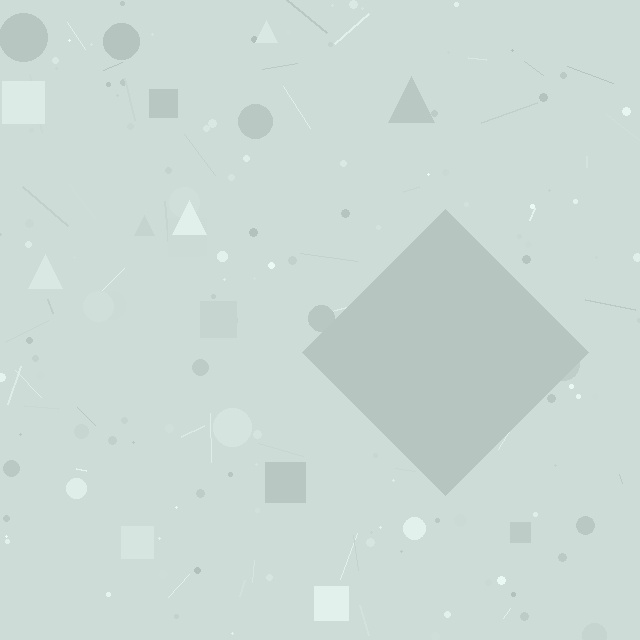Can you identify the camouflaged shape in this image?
The camouflaged shape is a diamond.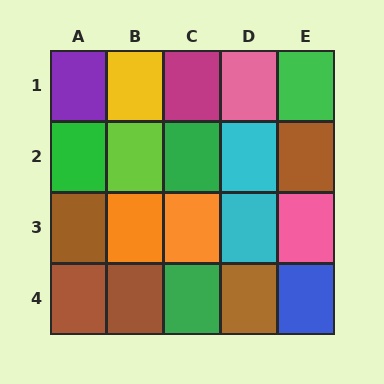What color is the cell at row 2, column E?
Brown.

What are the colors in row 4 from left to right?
Brown, brown, green, brown, blue.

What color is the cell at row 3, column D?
Cyan.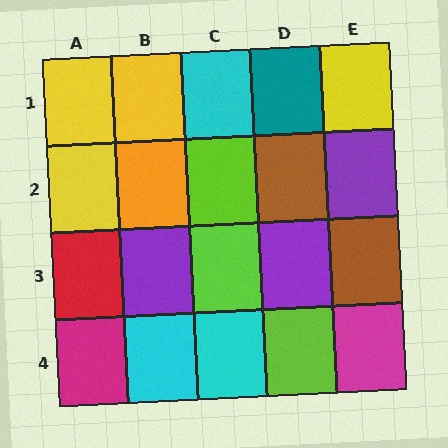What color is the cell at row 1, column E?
Yellow.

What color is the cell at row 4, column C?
Cyan.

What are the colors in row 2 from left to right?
Yellow, orange, lime, brown, purple.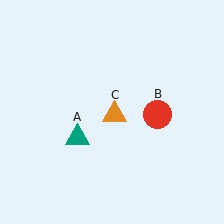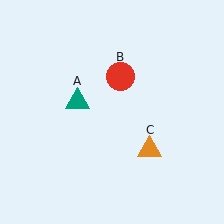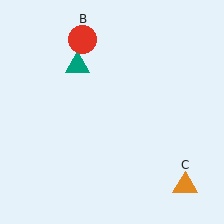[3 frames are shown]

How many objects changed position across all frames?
3 objects changed position: teal triangle (object A), red circle (object B), orange triangle (object C).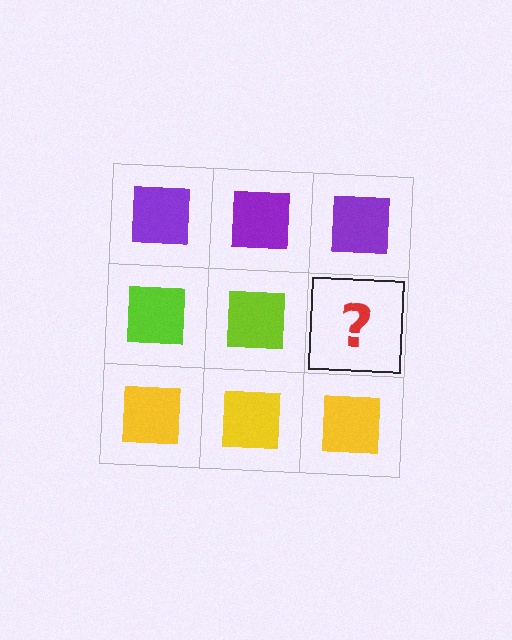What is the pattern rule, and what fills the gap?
The rule is that each row has a consistent color. The gap should be filled with a lime square.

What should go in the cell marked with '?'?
The missing cell should contain a lime square.